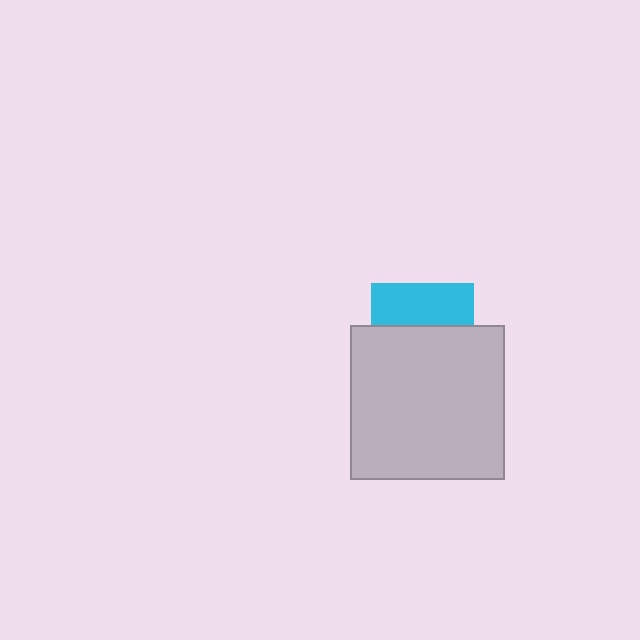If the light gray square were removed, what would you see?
You would see the complete cyan square.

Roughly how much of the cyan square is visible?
A small part of it is visible (roughly 41%).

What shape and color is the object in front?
The object in front is a light gray square.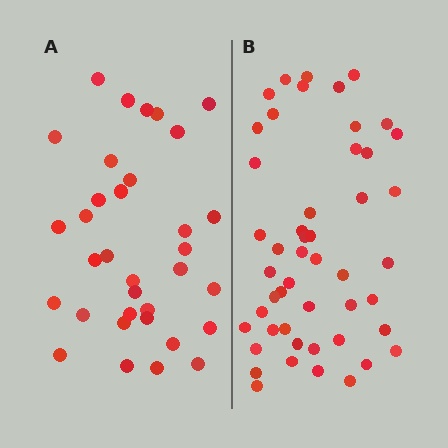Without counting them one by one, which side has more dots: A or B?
Region B (the right region) has more dots.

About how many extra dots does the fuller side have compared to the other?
Region B has approximately 15 more dots than region A.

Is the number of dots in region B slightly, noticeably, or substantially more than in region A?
Region B has noticeably more, but not dramatically so. The ratio is roughly 1.4 to 1.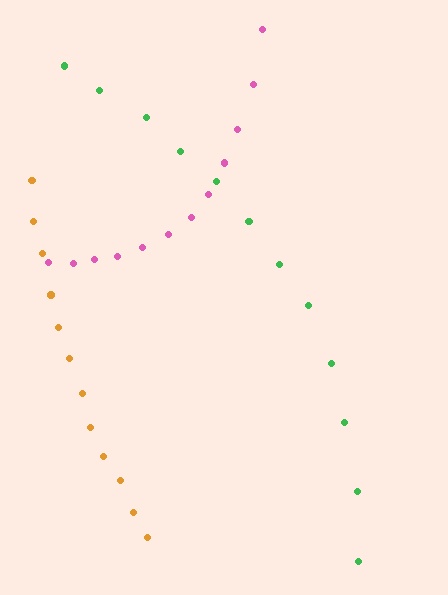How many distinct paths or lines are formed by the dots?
There are 3 distinct paths.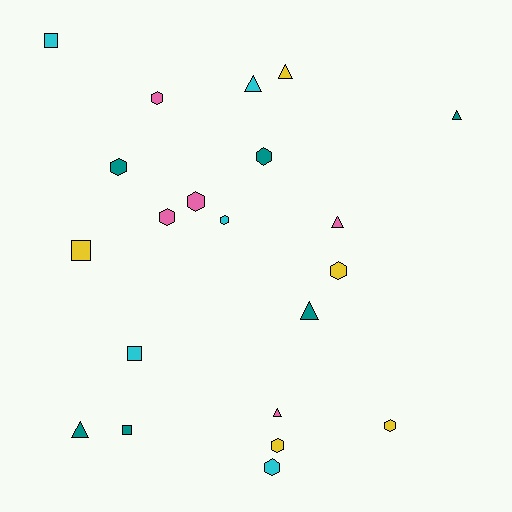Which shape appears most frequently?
Hexagon, with 10 objects.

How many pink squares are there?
There are no pink squares.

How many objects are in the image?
There are 21 objects.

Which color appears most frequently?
Teal, with 6 objects.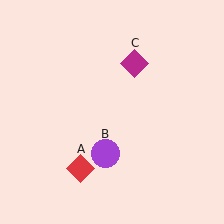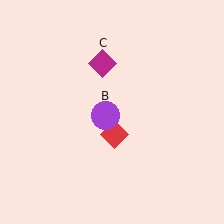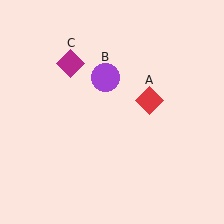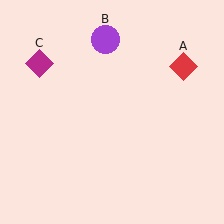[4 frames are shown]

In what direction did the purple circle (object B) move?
The purple circle (object B) moved up.